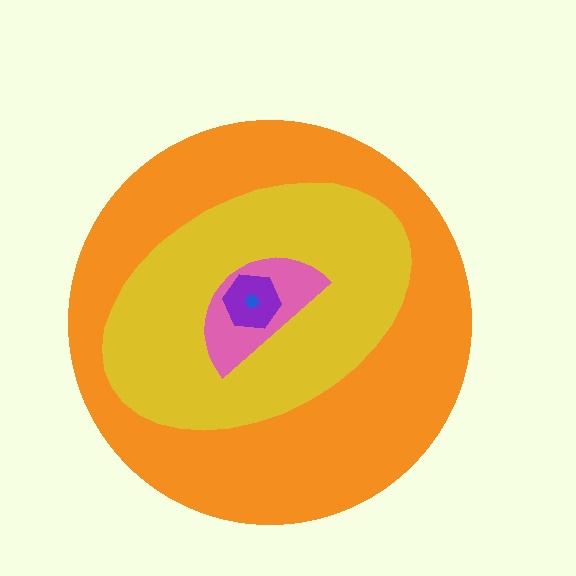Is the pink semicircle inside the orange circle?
Yes.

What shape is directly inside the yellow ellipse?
The pink semicircle.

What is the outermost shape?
The orange circle.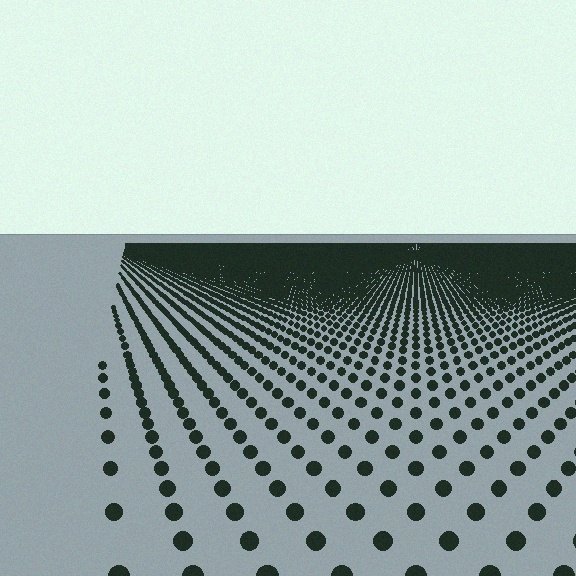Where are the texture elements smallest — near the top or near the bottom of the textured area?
Near the top.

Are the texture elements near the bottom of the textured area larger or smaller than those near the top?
Larger. Near the bottom, elements are closer to the viewer and appear at a bigger on-screen size.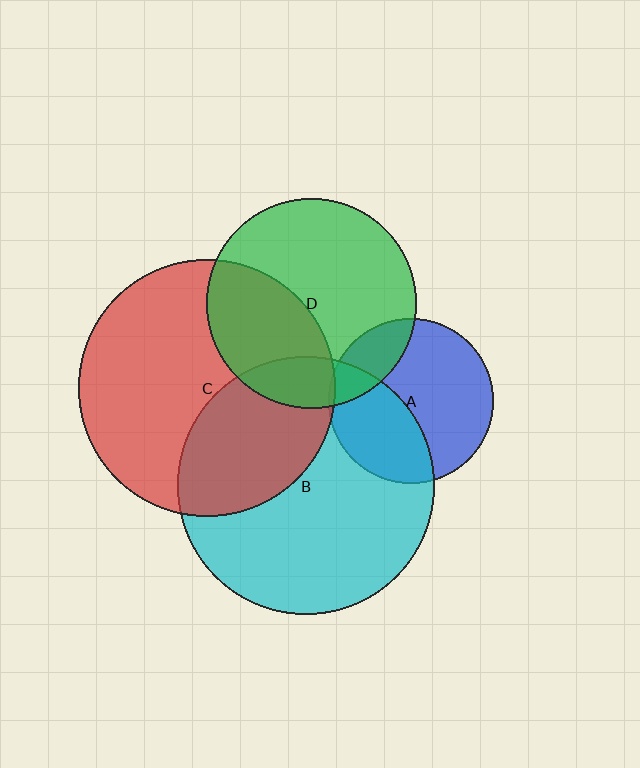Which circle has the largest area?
Circle B (cyan).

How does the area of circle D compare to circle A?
Approximately 1.6 times.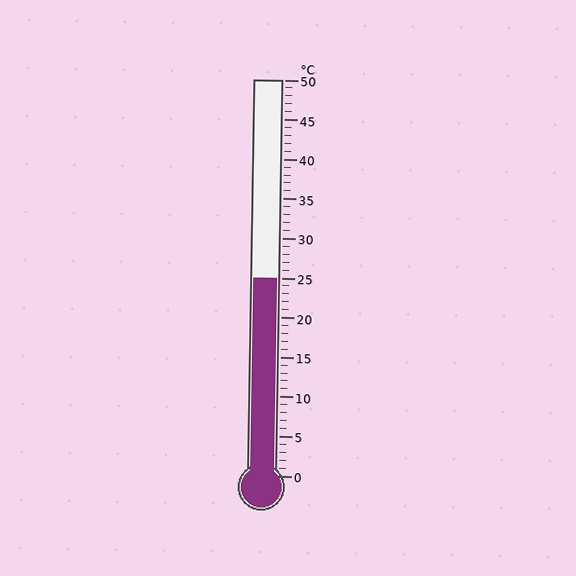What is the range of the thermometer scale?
The thermometer scale ranges from 0°C to 50°C.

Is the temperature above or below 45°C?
The temperature is below 45°C.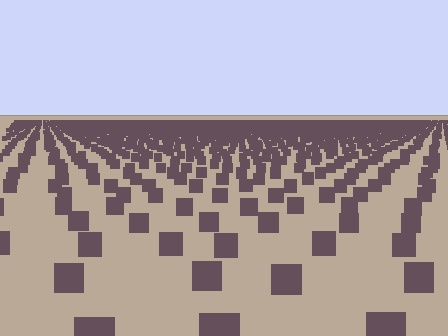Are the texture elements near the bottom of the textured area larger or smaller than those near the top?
Larger. Near the bottom, elements are closer to the viewer and appear at a bigger on-screen size.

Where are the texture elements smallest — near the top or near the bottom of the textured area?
Near the top.